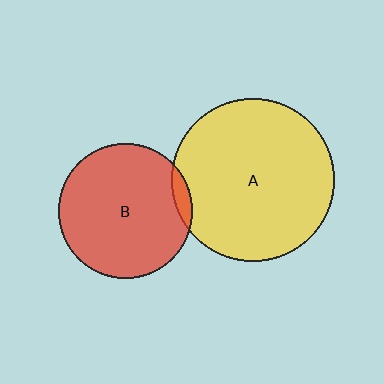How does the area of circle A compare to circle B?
Approximately 1.5 times.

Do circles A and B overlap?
Yes.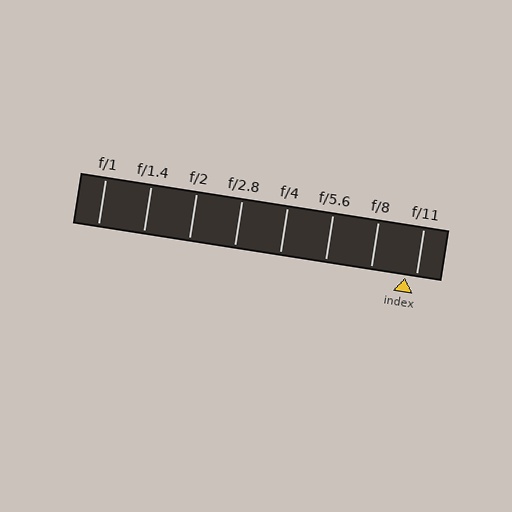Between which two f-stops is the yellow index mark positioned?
The index mark is between f/8 and f/11.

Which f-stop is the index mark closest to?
The index mark is closest to f/11.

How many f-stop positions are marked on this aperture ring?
There are 8 f-stop positions marked.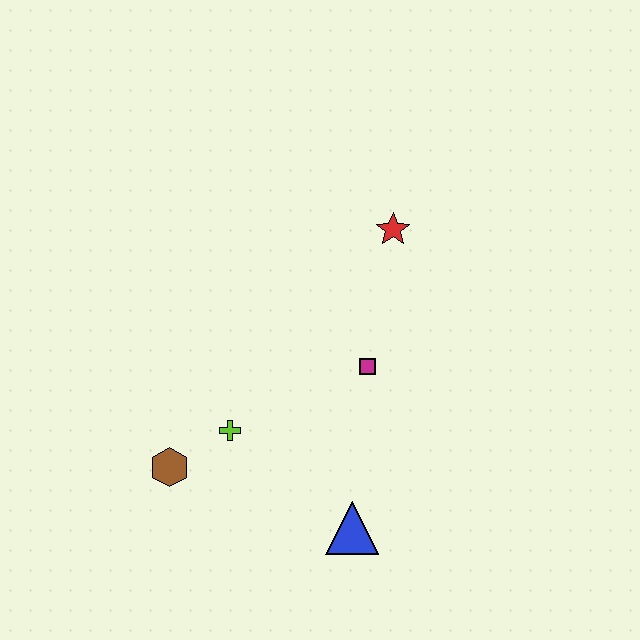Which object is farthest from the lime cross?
The red star is farthest from the lime cross.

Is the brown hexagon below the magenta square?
Yes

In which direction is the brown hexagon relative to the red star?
The brown hexagon is below the red star.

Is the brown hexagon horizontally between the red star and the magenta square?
No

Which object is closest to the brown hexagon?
The lime cross is closest to the brown hexagon.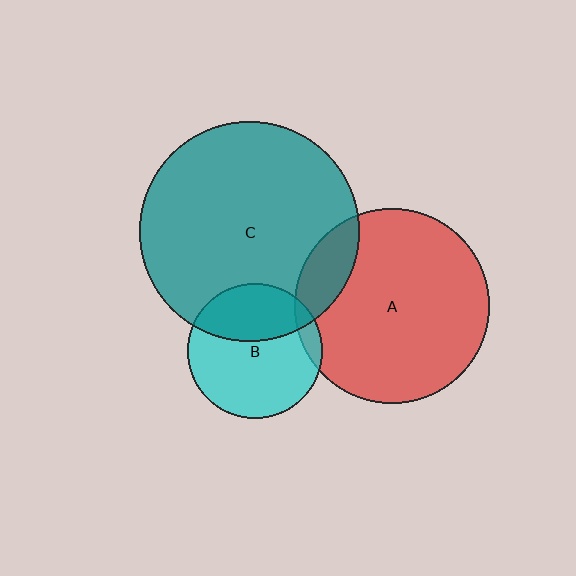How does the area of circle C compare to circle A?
Approximately 1.3 times.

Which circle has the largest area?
Circle C (teal).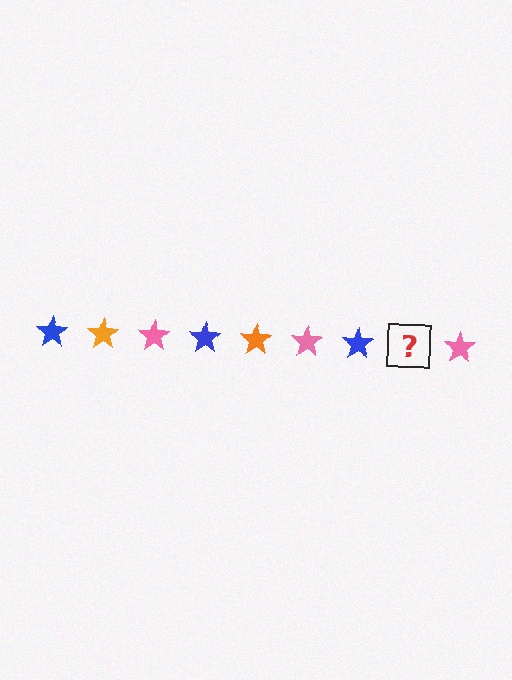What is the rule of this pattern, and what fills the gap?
The rule is that the pattern cycles through blue, orange, pink stars. The gap should be filled with an orange star.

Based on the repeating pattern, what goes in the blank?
The blank should be an orange star.